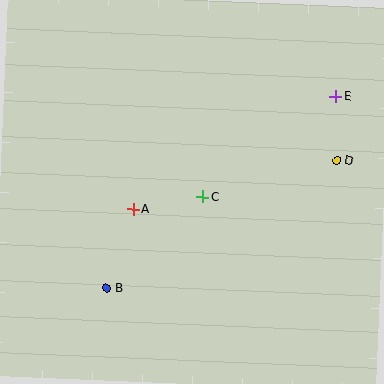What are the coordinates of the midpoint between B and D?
The midpoint between B and D is at (222, 224).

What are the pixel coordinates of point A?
Point A is at (133, 209).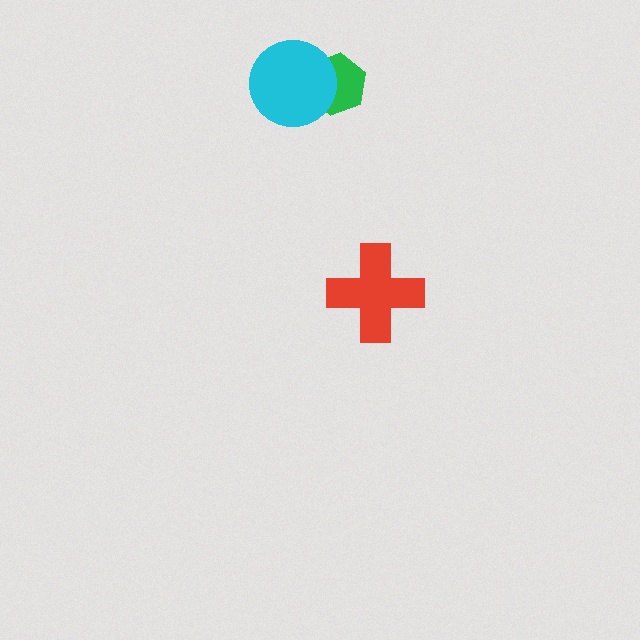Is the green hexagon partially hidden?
Yes, it is partially covered by another shape.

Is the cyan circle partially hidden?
No, no other shape covers it.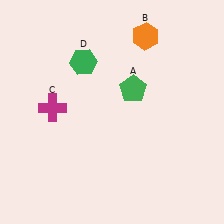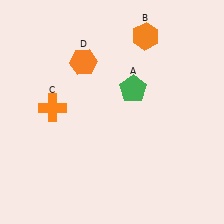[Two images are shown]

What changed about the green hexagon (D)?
In Image 1, D is green. In Image 2, it changed to orange.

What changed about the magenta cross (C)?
In Image 1, C is magenta. In Image 2, it changed to orange.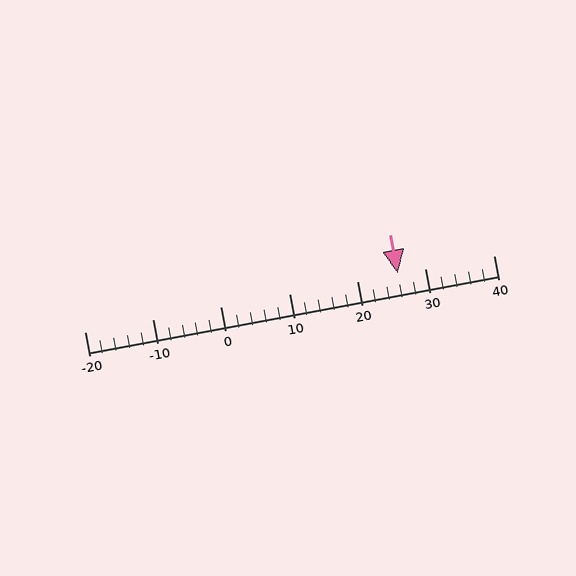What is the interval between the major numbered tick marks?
The major tick marks are spaced 10 units apart.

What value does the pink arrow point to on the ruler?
The pink arrow points to approximately 26.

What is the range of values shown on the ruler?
The ruler shows values from -20 to 40.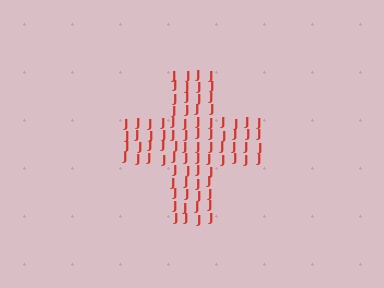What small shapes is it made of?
It is made of small letter J's.